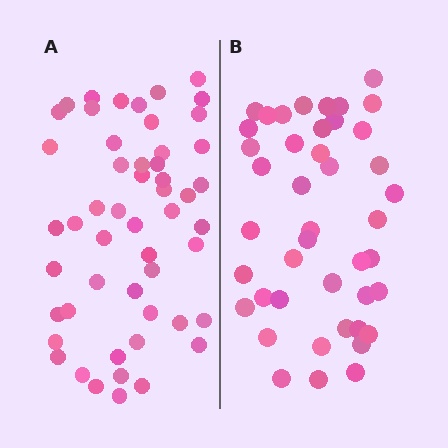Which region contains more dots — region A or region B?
Region A (the left region) has more dots.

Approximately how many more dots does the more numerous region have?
Region A has roughly 8 or so more dots than region B.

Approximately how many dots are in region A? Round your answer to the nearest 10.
About 50 dots. (The exact count is 52, which rounds to 50.)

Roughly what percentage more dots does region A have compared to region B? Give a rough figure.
About 20% more.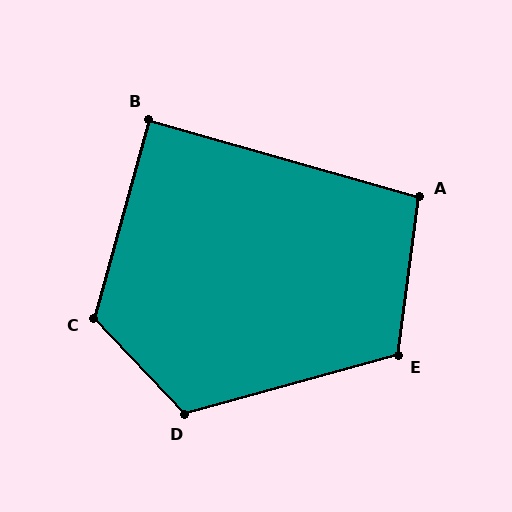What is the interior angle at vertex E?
Approximately 113 degrees (obtuse).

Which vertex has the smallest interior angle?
B, at approximately 90 degrees.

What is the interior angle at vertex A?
Approximately 98 degrees (obtuse).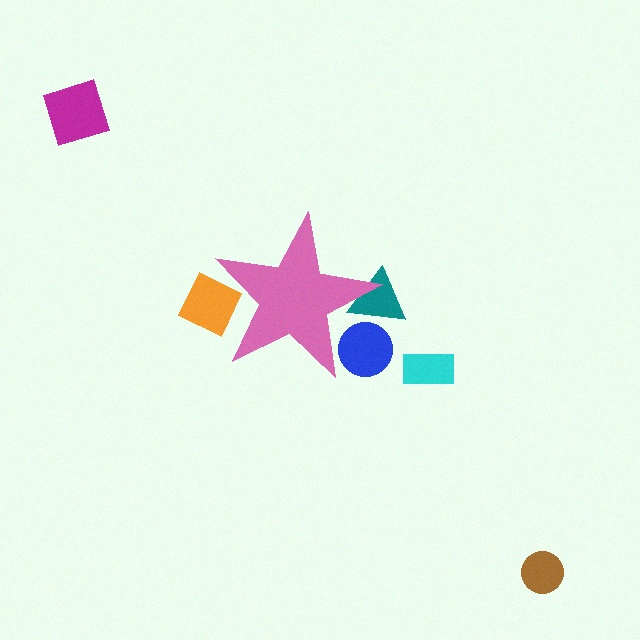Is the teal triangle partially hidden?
Yes, the teal triangle is partially hidden behind the pink star.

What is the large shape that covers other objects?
A pink star.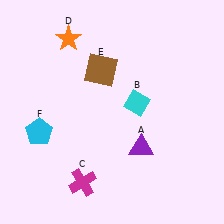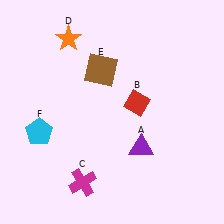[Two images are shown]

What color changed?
The diamond (B) changed from cyan in Image 1 to red in Image 2.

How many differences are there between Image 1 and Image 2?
There is 1 difference between the two images.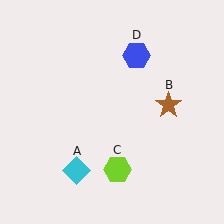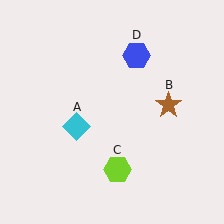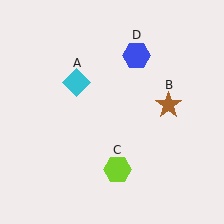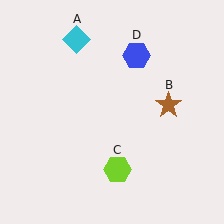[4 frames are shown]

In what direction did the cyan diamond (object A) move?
The cyan diamond (object A) moved up.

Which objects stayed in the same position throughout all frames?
Brown star (object B) and lime hexagon (object C) and blue hexagon (object D) remained stationary.